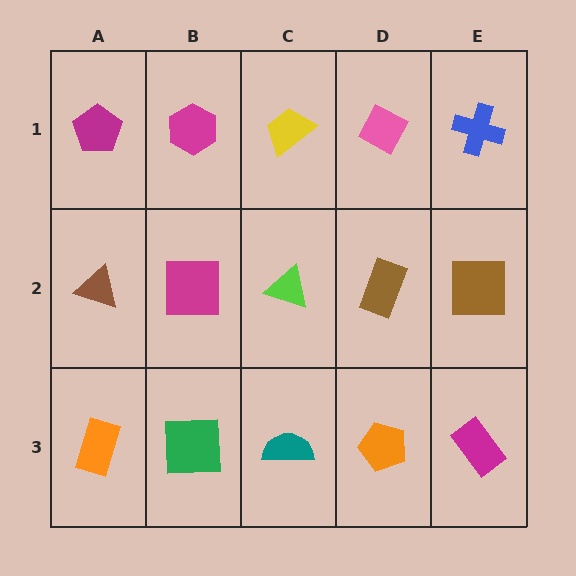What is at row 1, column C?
A yellow trapezoid.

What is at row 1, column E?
A blue cross.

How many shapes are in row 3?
5 shapes.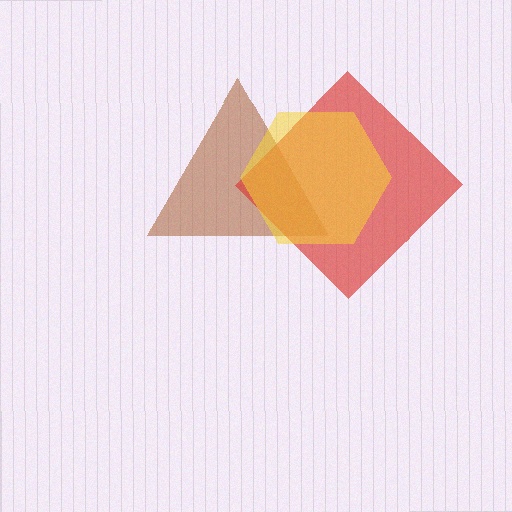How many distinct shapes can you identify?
There are 3 distinct shapes: a brown triangle, a red diamond, a yellow hexagon.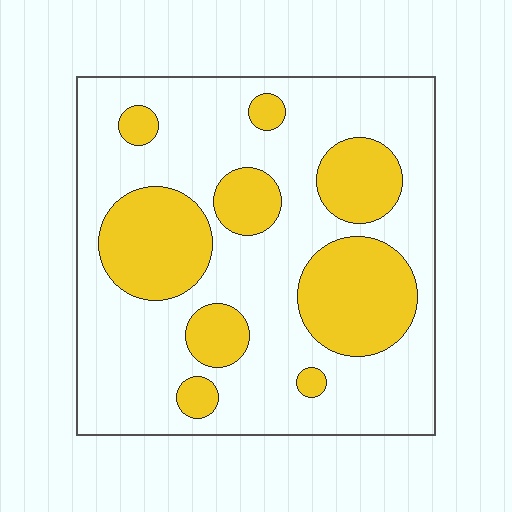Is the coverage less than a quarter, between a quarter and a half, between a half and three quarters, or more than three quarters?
Between a quarter and a half.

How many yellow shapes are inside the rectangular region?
9.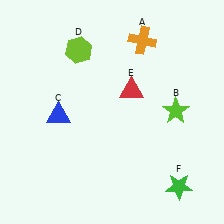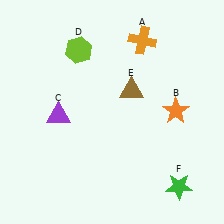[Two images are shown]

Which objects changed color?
B changed from lime to orange. C changed from blue to purple. E changed from red to brown.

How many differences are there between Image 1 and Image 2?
There are 3 differences between the two images.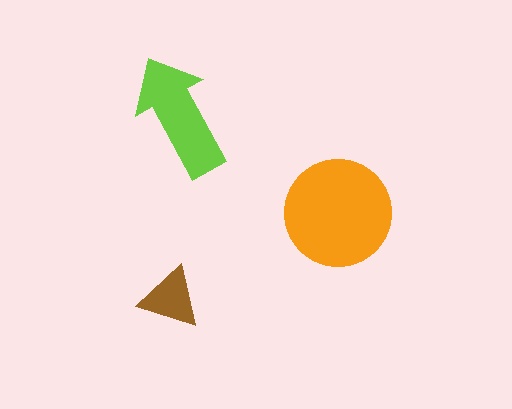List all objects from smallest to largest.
The brown triangle, the lime arrow, the orange circle.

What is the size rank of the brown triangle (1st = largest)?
3rd.